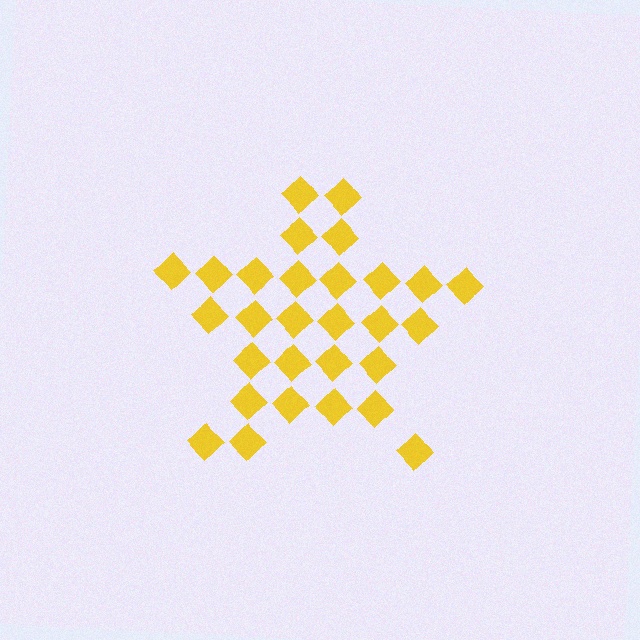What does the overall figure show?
The overall figure shows a star.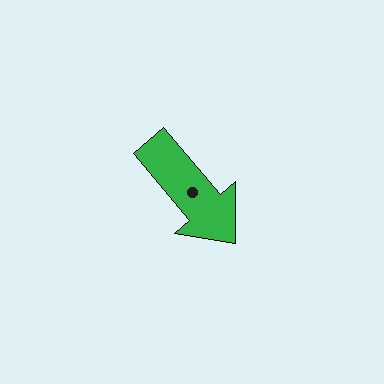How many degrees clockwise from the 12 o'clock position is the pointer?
Approximately 140 degrees.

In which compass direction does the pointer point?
Southeast.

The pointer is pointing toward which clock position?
Roughly 5 o'clock.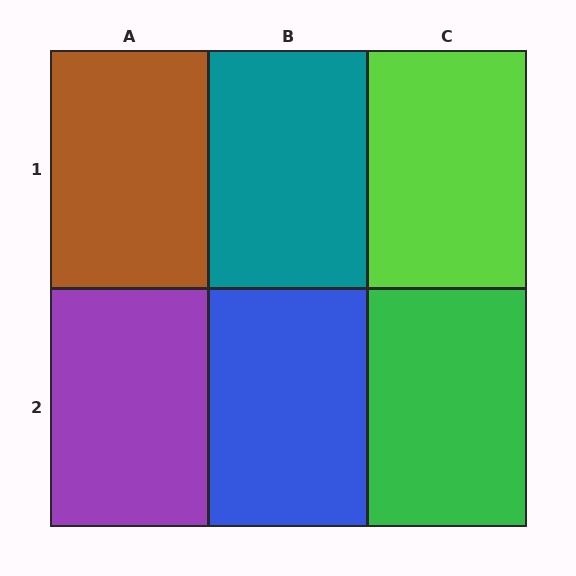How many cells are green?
1 cell is green.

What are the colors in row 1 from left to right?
Brown, teal, lime.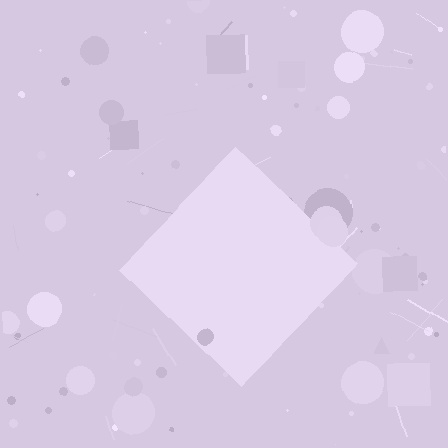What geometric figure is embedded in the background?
A diamond is embedded in the background.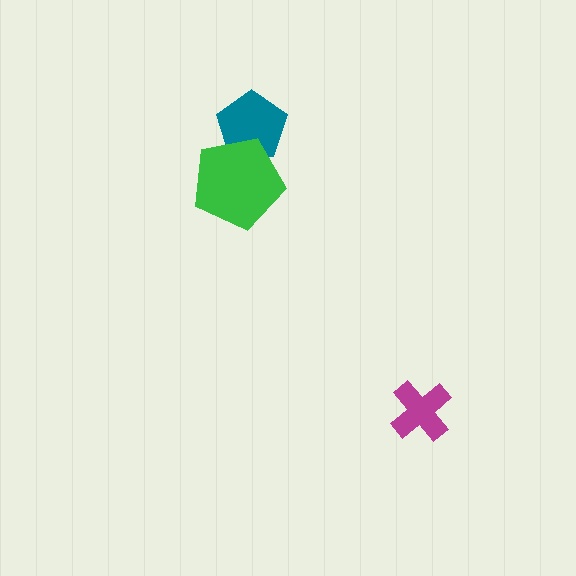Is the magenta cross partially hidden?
No, no other shape covers it.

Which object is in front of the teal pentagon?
The green pentagon is in front of the teal pentagon.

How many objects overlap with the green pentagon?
1 object overlaps with the green pentagon.